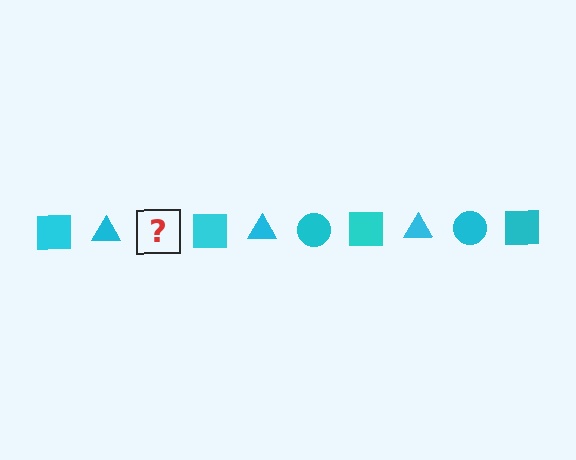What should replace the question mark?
The question mark should be replaced with a cyan circle.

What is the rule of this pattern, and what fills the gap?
The rule is that the pattern cycles through square, triangle, circle shapes in cyan. The gap should be filled with a cyan circle.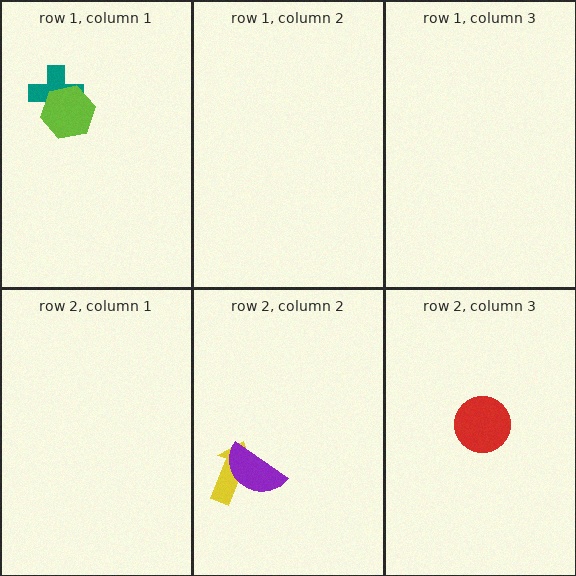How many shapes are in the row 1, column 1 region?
2.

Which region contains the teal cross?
The row 1, column 1 region.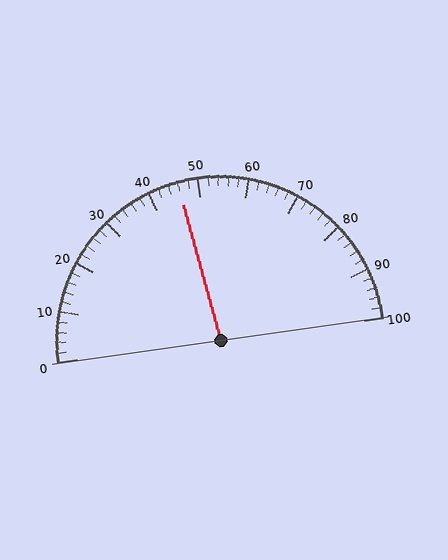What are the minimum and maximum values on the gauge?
The gauge ranges from 0 to 100.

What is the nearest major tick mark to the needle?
The nearest major tick mark is 50.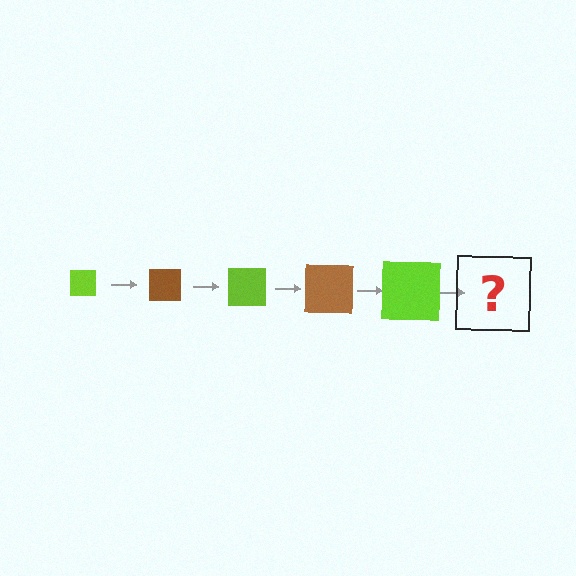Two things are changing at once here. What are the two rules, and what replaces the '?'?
The two rules are that the square grows larger each step and the color cycles through lime and brown. The '?' should be a brown square, larger than the previous one.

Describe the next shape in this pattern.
It should be a brown square, larger than the previous one.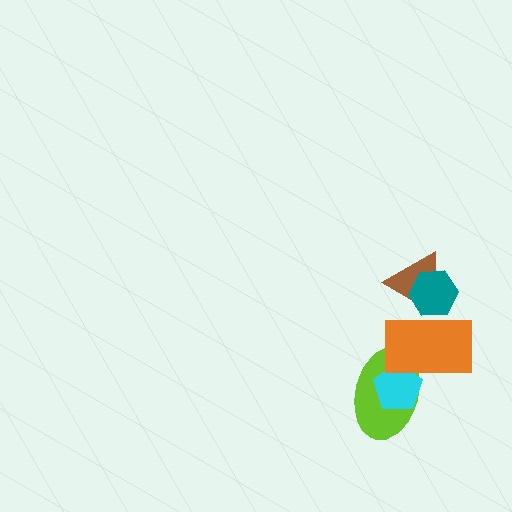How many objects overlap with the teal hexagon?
2 objects overlap with the teal hexagon.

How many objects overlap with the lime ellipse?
2 objects overlap with the lime ellipse.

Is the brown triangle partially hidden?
Yes, it is partially covered by another shape.